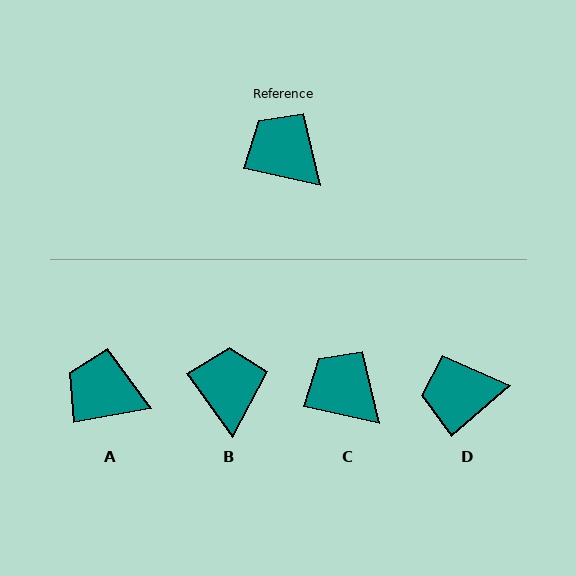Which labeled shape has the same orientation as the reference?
C.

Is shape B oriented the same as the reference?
No, it is off by about 41 degrees.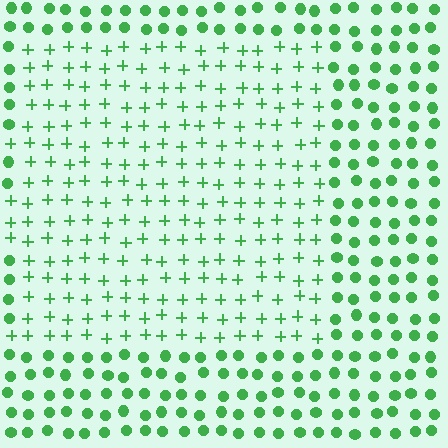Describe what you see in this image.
The image is filled with small green elements arranged in a uniform grid. A rectangle-shaped region contains plus signs, while the surrounding area contains circles. The boundary is defined purely by the change in element shape.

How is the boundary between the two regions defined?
The boundary is defined by a change in element shape: plus signs inside vs. circles outside. All elements share the same color and spacing.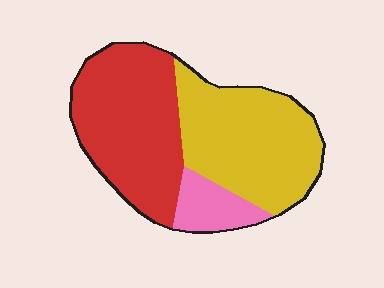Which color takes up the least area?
Pink, at roughly 10%.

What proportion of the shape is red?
Red covers 45% of the shape.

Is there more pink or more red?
Red.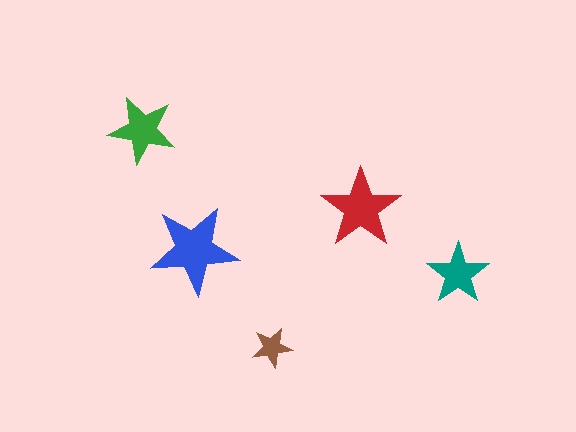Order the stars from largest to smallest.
the blue one, the red one, the green one, the teal one, the brown one.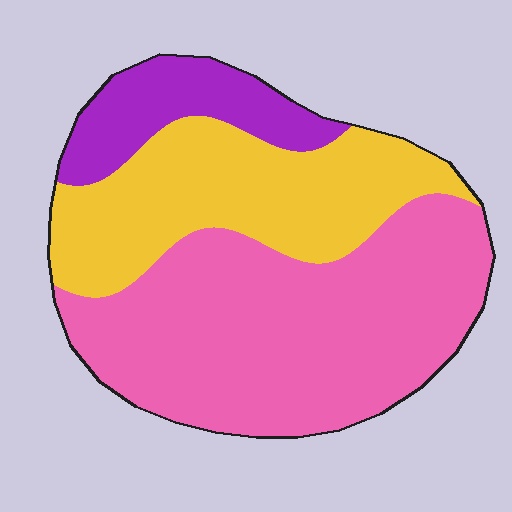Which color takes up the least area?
Purple, at roughly 15%.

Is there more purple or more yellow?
Yellow.